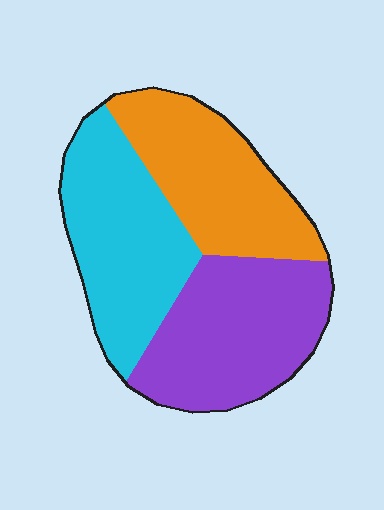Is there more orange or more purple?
Purple.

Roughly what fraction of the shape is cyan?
Cyan takes up about one third (1/3) of the shape.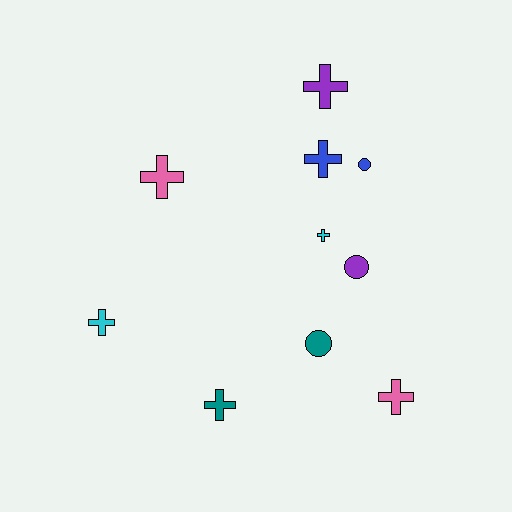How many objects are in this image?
There are 10 objects.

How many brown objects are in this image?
There are no brown objects.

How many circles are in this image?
There are 3 circles.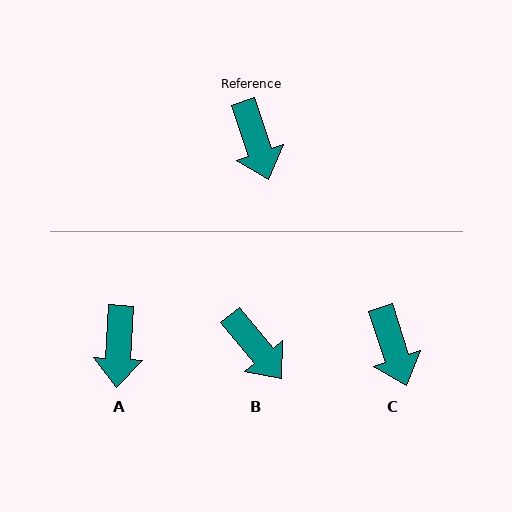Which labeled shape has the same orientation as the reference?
C.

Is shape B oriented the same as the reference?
No, it is off by about 21 degrees.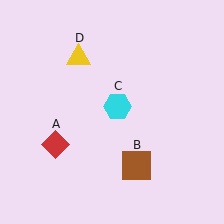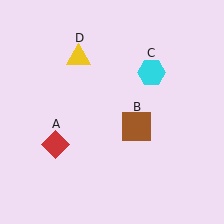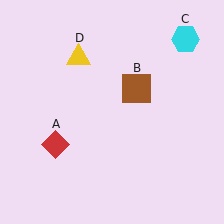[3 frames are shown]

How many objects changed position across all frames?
2 objects changed position: brown square (object B), cyan hexagon (object C).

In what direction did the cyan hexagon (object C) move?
The cyan hexagon (object C) moved up and to the right.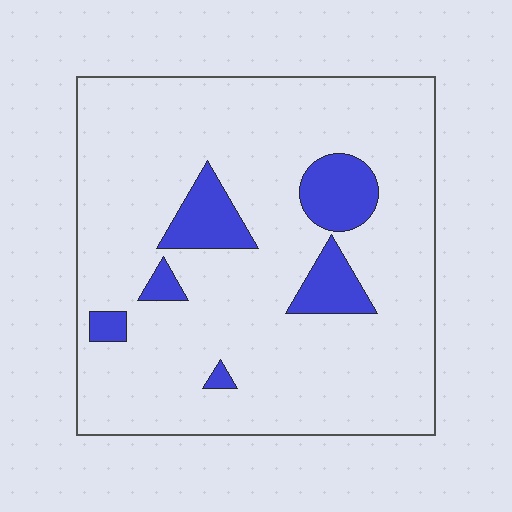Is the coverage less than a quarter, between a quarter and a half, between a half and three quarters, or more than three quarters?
Less than a quarter.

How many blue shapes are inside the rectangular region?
6.